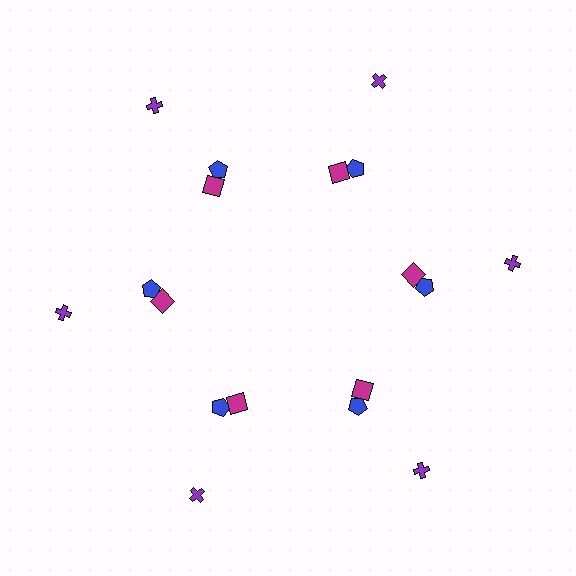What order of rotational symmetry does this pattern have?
This pattern has 6-fold rotational symmetry.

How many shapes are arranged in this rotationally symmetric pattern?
There are 18 shapes, arranged in 6 groups of 3.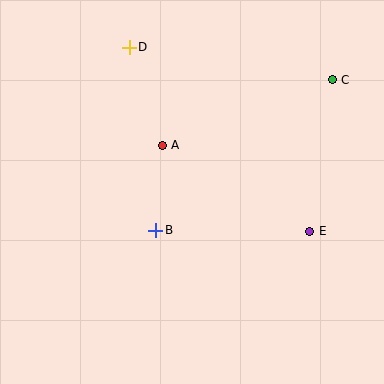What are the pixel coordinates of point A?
Point A is at (162, 145).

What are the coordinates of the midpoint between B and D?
The midpoint between B and D is at (143, 139).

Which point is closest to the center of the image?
Point B at (156, 230) is closest to the center.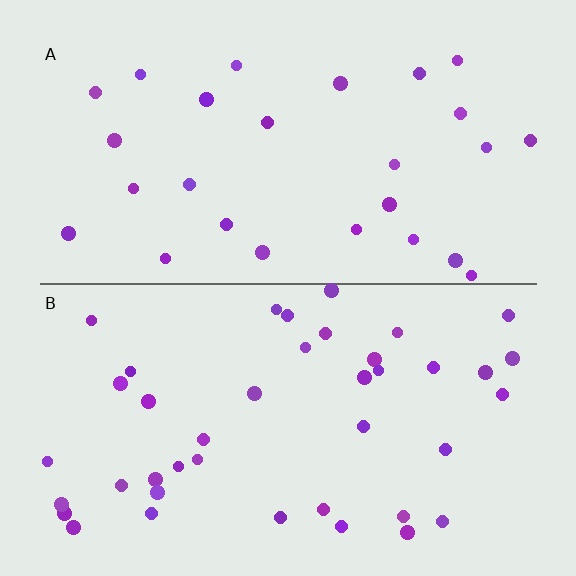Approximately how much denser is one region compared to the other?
Approximately 1.5× — region B over region A.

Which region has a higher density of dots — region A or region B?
B (the bottom).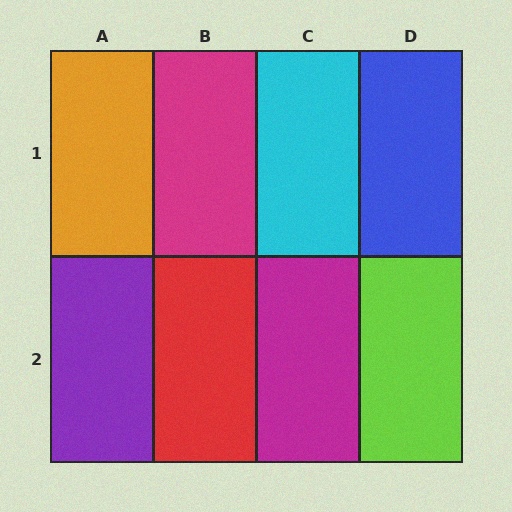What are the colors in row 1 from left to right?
Orange, magenta, cyan, blue.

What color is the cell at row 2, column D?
Lime.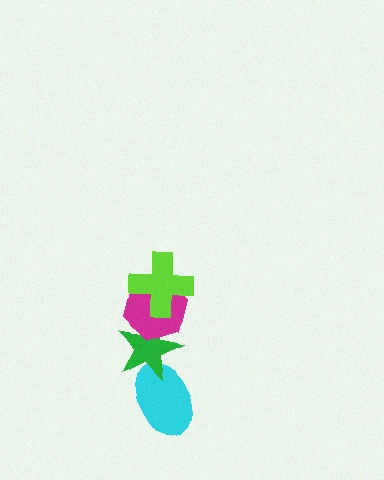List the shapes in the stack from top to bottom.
From top to bottom: the lime cross, the magenta hexagon, the green star, the cyan ellipse.